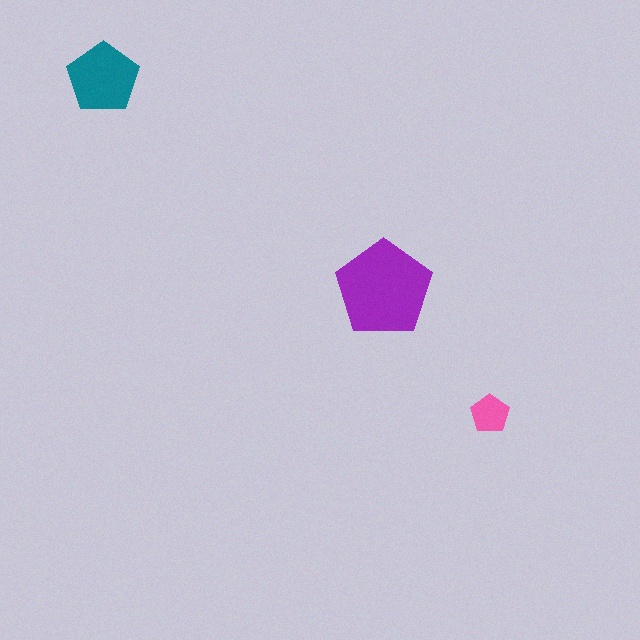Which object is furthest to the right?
The pink pentagon is rightmost.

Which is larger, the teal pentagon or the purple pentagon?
The purple one.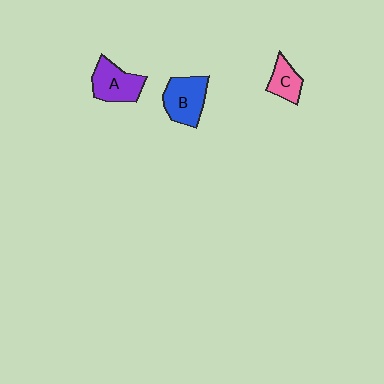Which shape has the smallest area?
Shape C (pink).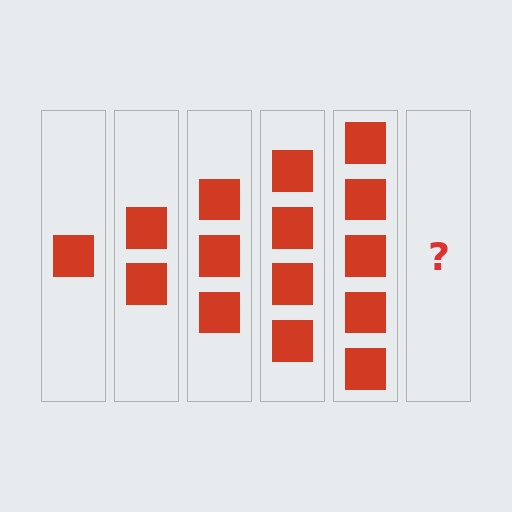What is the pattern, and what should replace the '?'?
The pattern is that each step adds one more square. The '?' should be 6 squares.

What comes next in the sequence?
The next element should be 6 squares.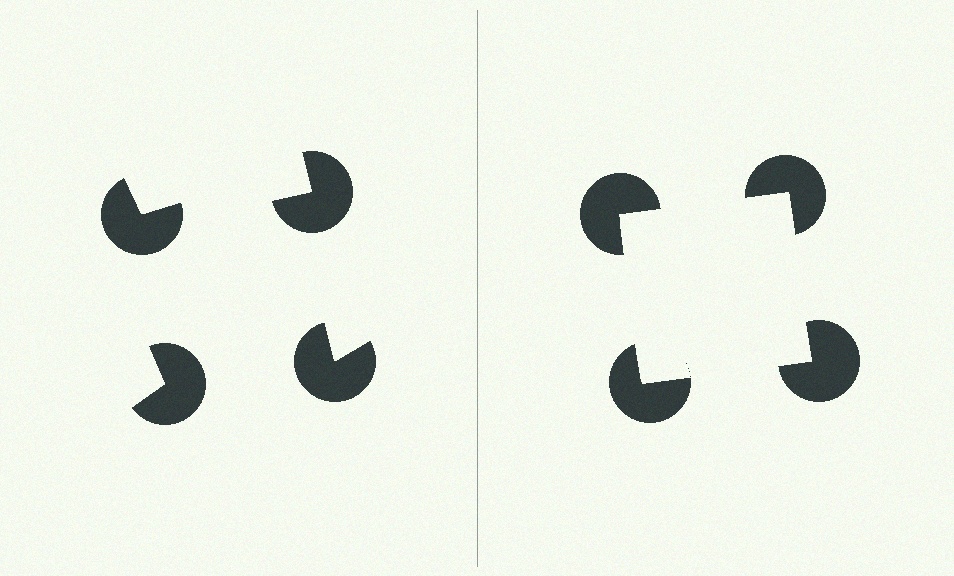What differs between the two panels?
The pac-man discs are positioned identically on both sides; only the wedge orientations differ. On the right they align to a square; on the left they are misaligned.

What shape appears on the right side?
An illusory square.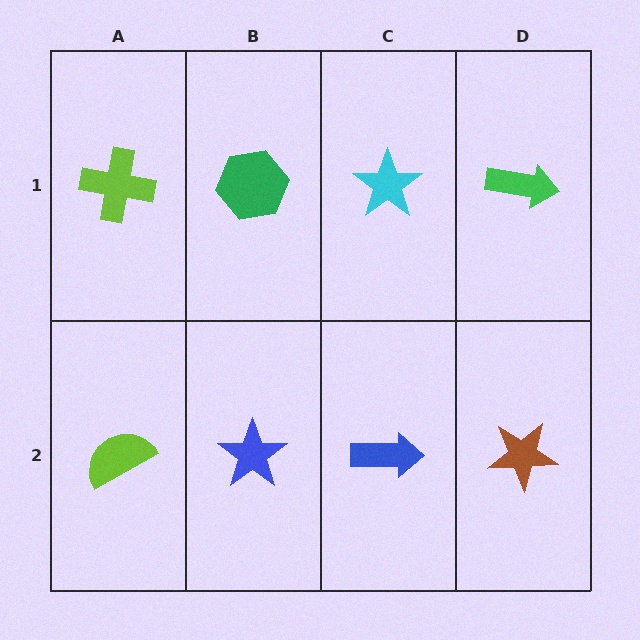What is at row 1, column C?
A cyan star.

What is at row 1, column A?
A lime cross.